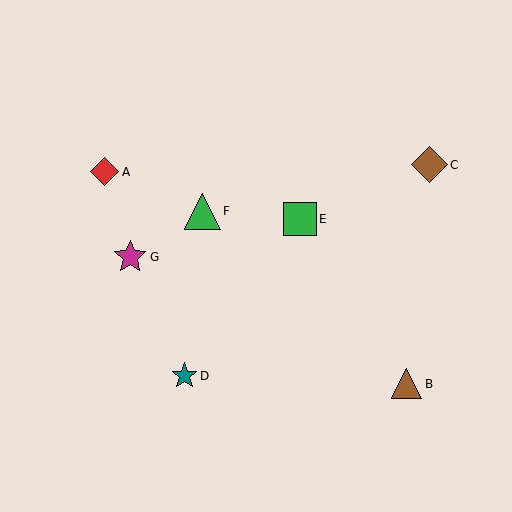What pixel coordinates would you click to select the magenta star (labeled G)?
Click at (130, 257) to select the magenta star G.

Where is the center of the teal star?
The center of the teal star is at (184, 376).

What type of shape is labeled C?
Shape C is a brown diamond.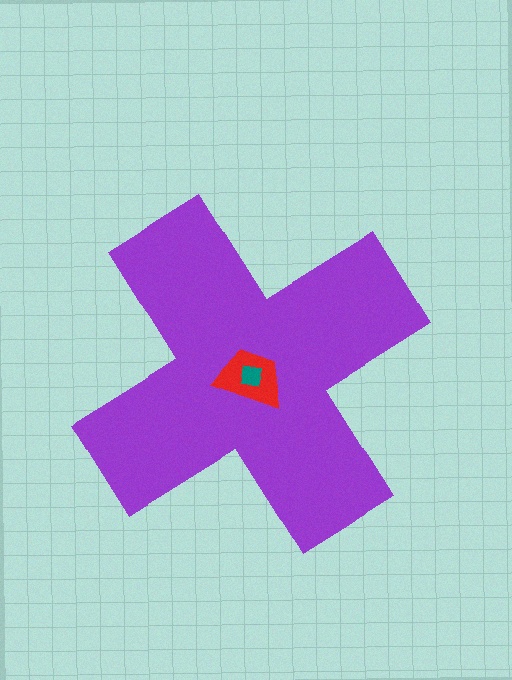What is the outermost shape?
The purple cross.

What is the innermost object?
The teal square.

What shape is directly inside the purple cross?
The red trapezoid.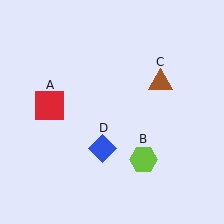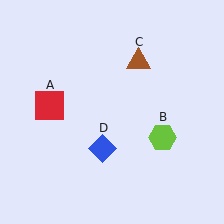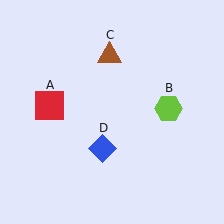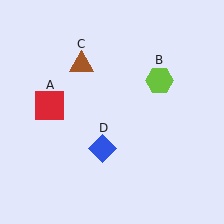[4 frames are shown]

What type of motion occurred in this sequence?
The lime hexagon (object B), brown triangle (object C) rotated counterclockwise around the center of the scene.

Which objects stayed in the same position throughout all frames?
Red square (object A) and blue diamond (object D) remained stationary.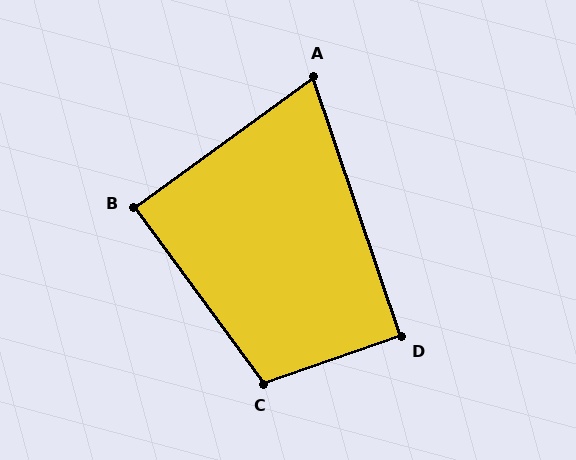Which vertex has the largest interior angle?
C, at approximately 107 degrees.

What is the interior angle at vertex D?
Approximately 90 degrees (approximately right).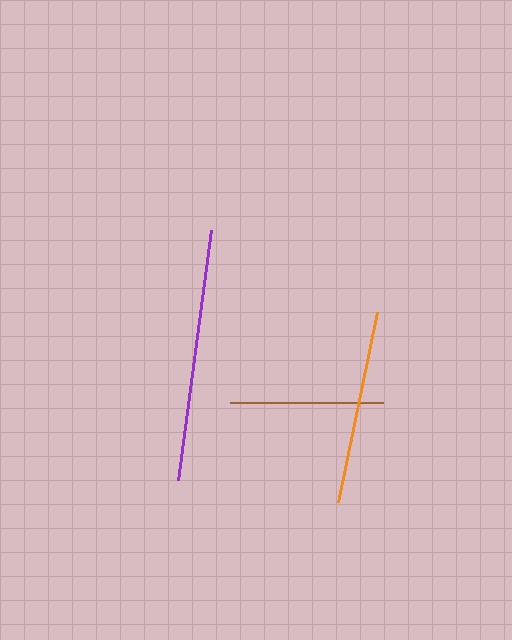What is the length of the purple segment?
The purple segment is approximately 252 pixels long.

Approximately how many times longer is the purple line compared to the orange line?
The purple line is approximately 1.3 times the length of the orange line.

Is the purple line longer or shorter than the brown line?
The purple line is longer than the brown line.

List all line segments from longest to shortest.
From longest to shortest: purple, orange, brown.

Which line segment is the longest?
The purple line is the longest at approximately 252 pixels.